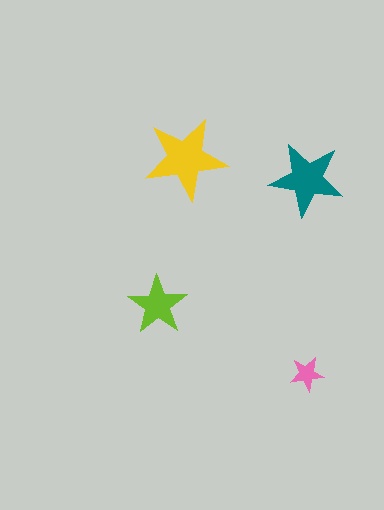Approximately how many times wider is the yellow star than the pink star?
About 2.5 times wider.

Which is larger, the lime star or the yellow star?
The yellow one.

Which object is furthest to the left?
The lime star is leftmost.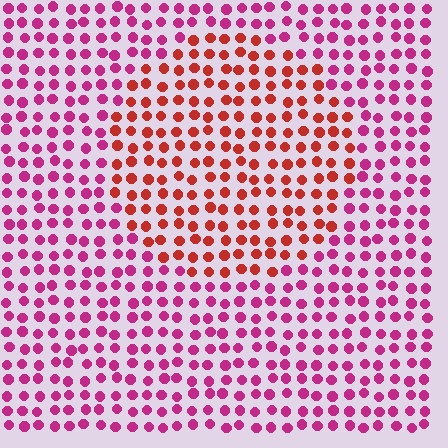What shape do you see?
I see a circle.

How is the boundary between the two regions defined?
The boundary is defined purely by a slight shift in hue (about 39 degrees). Spacing, size, and orientation are identical on both sides.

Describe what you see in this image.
The image is filled with small magenta elements in a uniform arrangement. A circle-shaped region is visible where the elements are tinted to a slightly different hue, forming a subtle color boundary.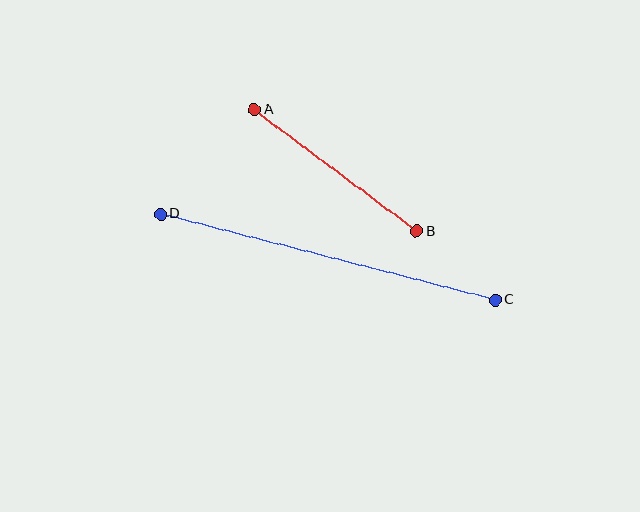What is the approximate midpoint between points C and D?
The midpoint is at approximately (328, 257) pixels.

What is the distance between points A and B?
The distance is approximately 203 pixels.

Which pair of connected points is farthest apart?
Points C and D are farthest apart.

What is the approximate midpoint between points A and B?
The midpoint is at approximately (336, 170) pixels.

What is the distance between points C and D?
The distance is approximately 345 pixels.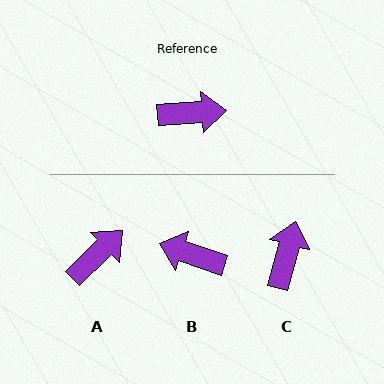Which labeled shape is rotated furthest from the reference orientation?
B, about 157 degrees away.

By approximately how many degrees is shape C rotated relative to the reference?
Approximately 71 degrees counter-clockwise.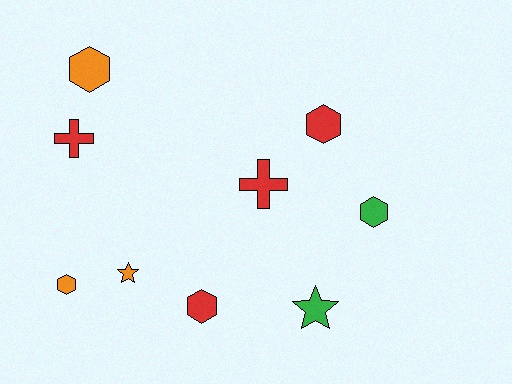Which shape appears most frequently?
Hexagon, with 5 objects.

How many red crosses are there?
There are 2 red crosses.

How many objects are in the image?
There are 9 objects.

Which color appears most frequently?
Red, with 4 objects.